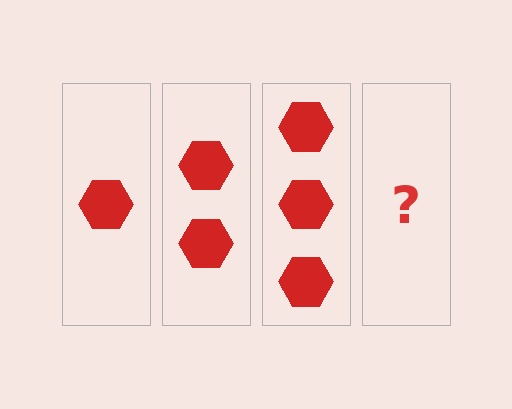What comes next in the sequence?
The next element should be 4 hexagons.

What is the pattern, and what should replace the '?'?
The pattern is that each step adds one more hexagon. The '?' should be 4 hexagons.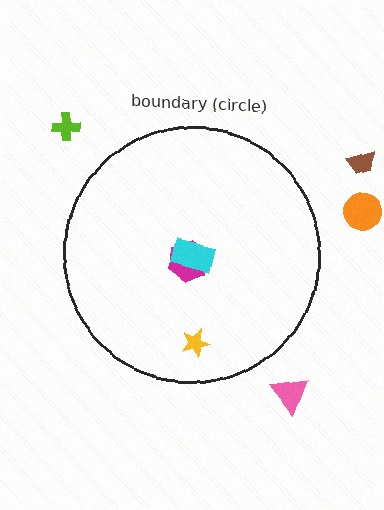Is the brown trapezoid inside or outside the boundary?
Outside.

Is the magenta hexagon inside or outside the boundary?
Inside.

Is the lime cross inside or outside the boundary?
Outside.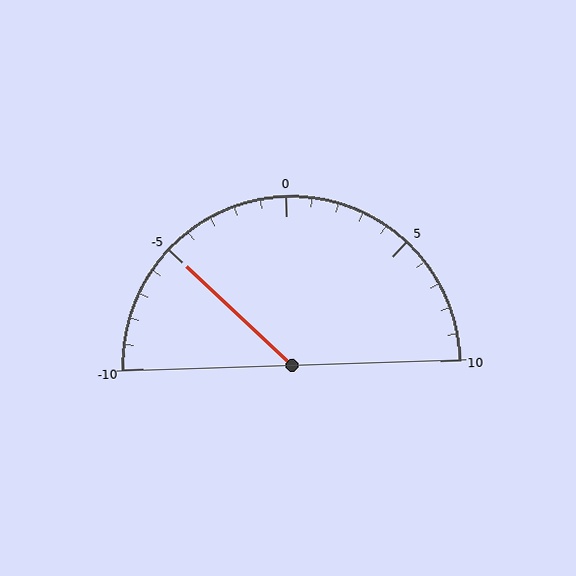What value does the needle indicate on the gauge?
The needle indicates approximately -5.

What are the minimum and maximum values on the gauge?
The gauge ranges from -10 to 10.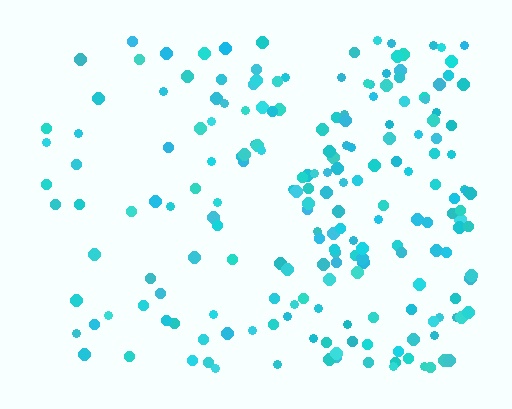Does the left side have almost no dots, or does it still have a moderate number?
Still a moderate number, just noticeably fewer than the right.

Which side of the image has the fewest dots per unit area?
The left.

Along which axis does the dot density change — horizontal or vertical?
Horizontal.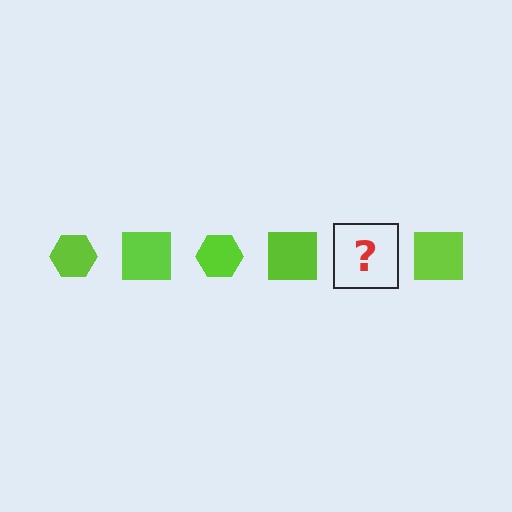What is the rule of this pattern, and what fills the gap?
The rule is that the pattern cycles through hexagon, square shapes in lime. The gap should be filled with a lime hexagon.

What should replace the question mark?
The question mark should be replaced with a lime hexagon.